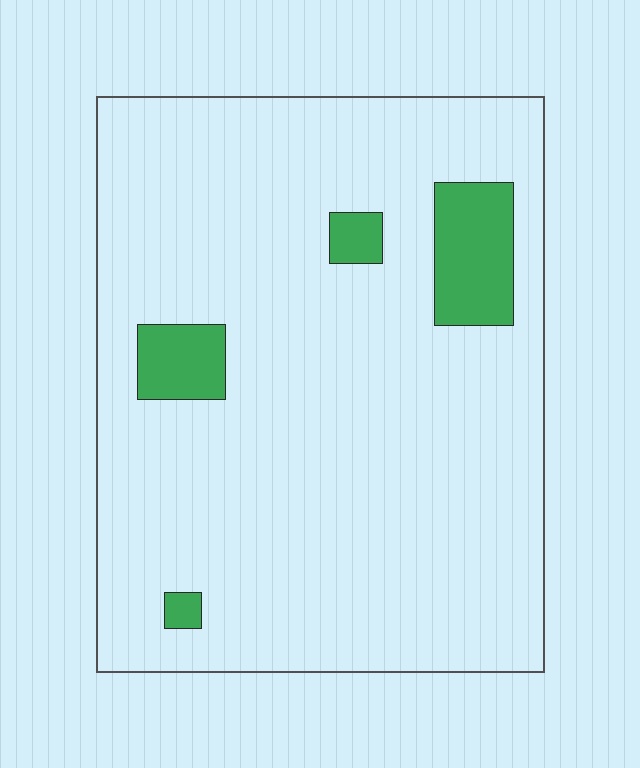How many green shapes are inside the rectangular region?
4.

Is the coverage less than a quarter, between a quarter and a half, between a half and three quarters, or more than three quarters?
Less than a quarter.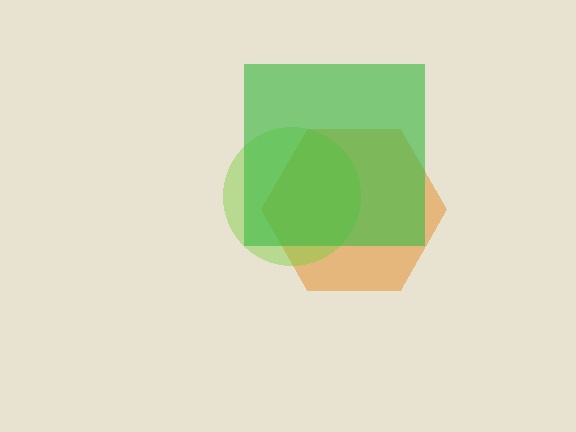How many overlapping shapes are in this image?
There are 3 overlapping shapes in the image.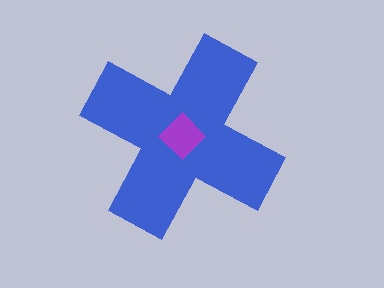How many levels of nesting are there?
2.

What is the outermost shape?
The blue cross.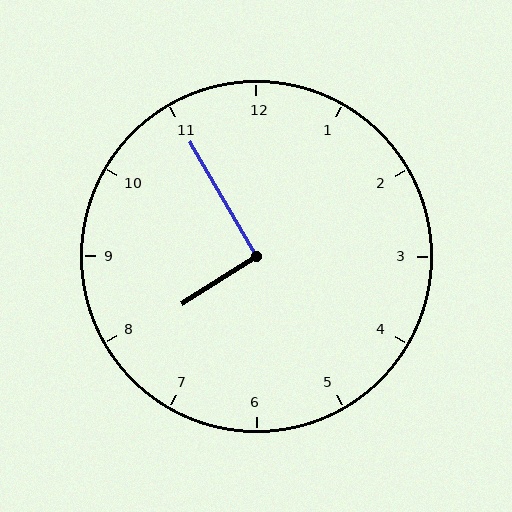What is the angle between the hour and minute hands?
Approximately 92 degrees.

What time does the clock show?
7:55.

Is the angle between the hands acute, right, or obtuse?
It is right.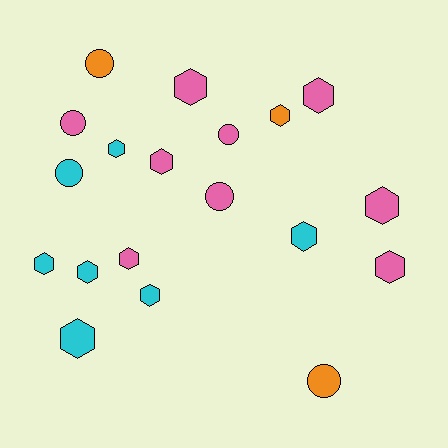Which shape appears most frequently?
Hexagon, with 13 objects.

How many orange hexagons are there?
There is 1 orange hexagon.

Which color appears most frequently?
Pink, with 9 objects.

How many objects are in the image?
There are 19 objects.